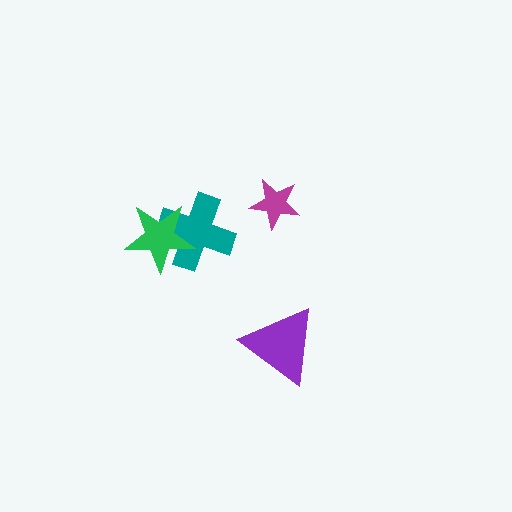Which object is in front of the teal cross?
The green star is in front of the teal cross.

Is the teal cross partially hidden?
Yes, it is partially covered by another shape.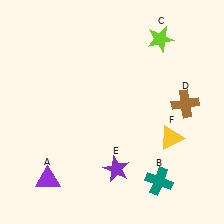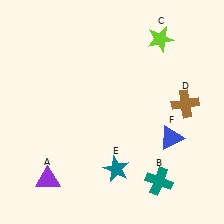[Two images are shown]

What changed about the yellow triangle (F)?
In Image 1, F is yellow. In Image 2, it changed to blue.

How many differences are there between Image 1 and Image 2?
There are 2 differences between the two images.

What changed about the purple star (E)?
In Image 1, E is purple. In Image 2, it changed to teal.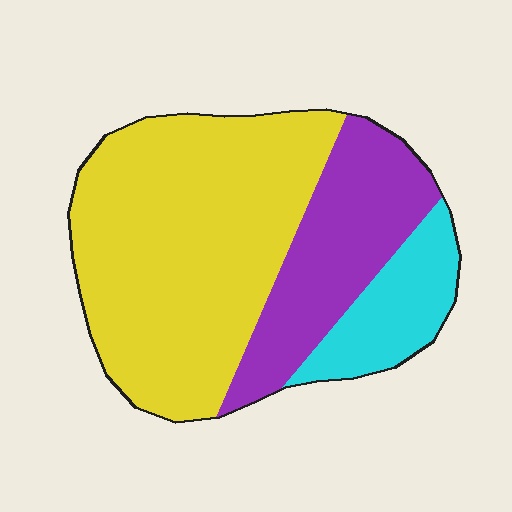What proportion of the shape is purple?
Purple covers 26% of the shape.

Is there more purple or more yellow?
Yellow.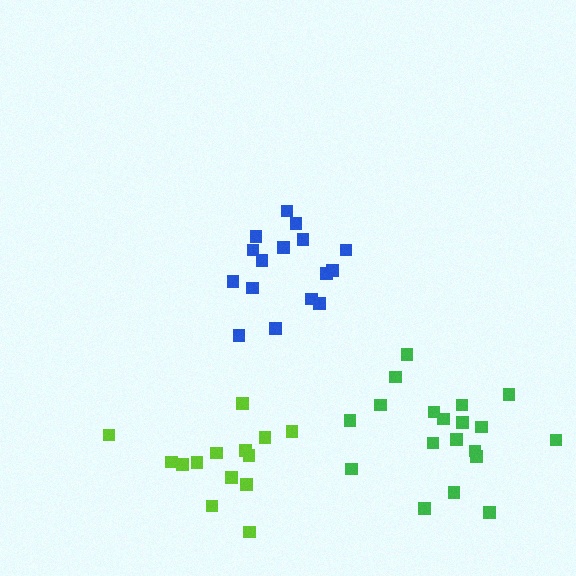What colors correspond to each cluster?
The clusters are colored: green, lime, blue.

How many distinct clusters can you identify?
There are 3 distinct clusters.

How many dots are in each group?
Group 1: 19 dots, Group 2: 14 dots, Group 3: 16 dots (49 total).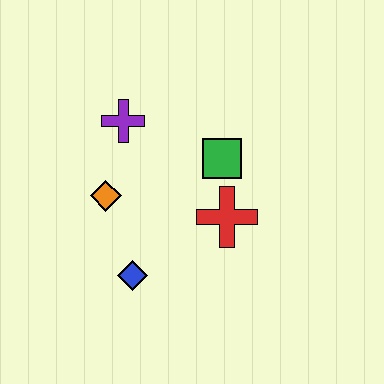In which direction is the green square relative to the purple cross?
The green square is to the right of the purple cross.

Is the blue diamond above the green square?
No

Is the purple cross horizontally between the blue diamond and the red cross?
No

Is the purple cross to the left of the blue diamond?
Yes